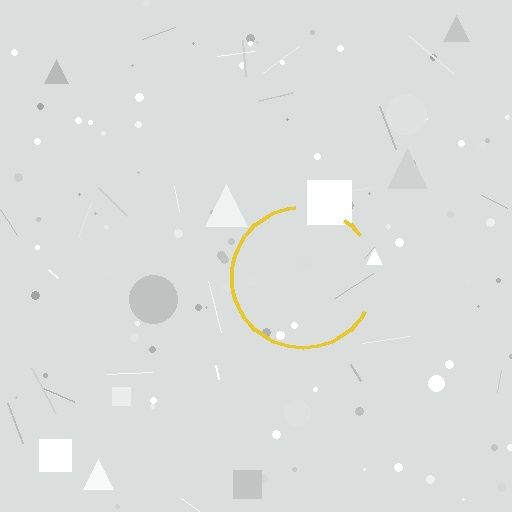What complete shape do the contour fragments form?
The contour fragments form a circle.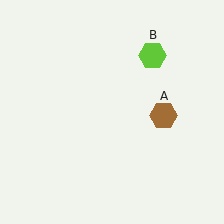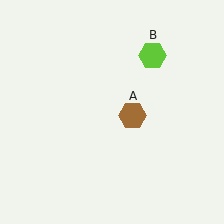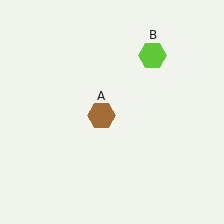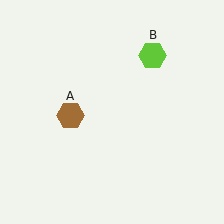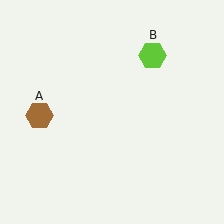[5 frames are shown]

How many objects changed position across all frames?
1 object changed position: brown hexagon (object A).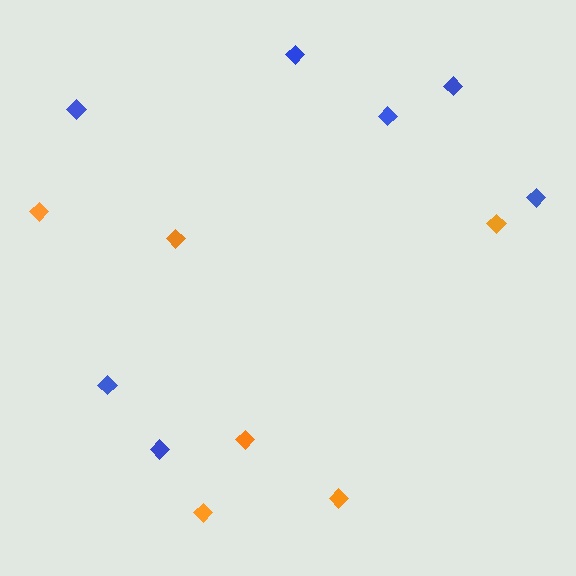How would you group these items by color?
There are 2 groups: one group of orange diamonds (6) and one group of blue diamonds (7).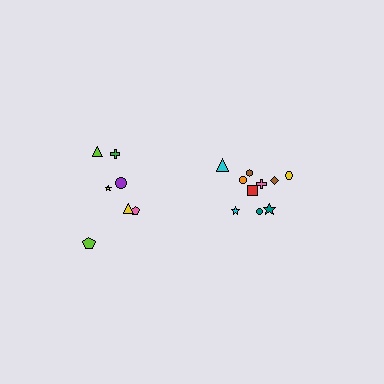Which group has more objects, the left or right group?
The right group.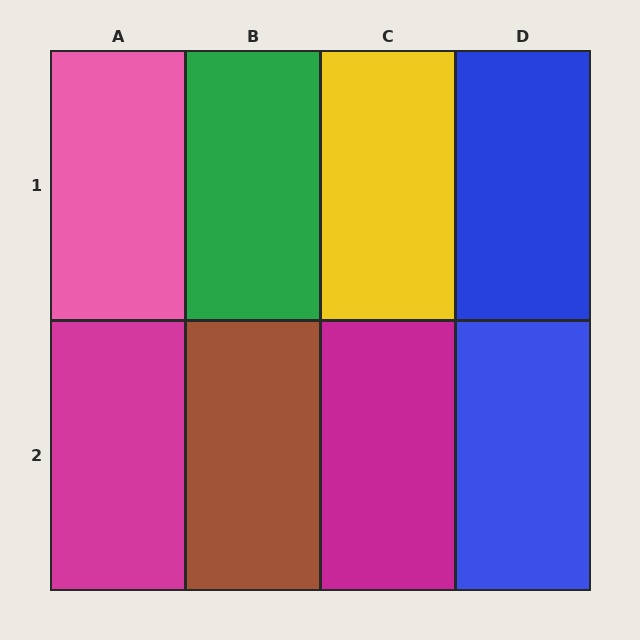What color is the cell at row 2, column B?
Brown.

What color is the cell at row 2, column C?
Magenta.